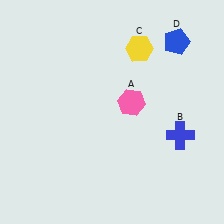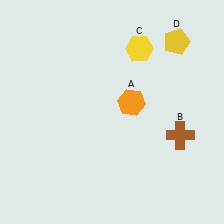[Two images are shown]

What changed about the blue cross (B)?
In Image 1, B is blue. In Image 2, it changed to brown.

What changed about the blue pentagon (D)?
In Image 1, D is blue. In Image 2, it changed to yellow.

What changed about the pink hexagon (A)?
In Image 1, A is pink. In Image 2, it changed to orange.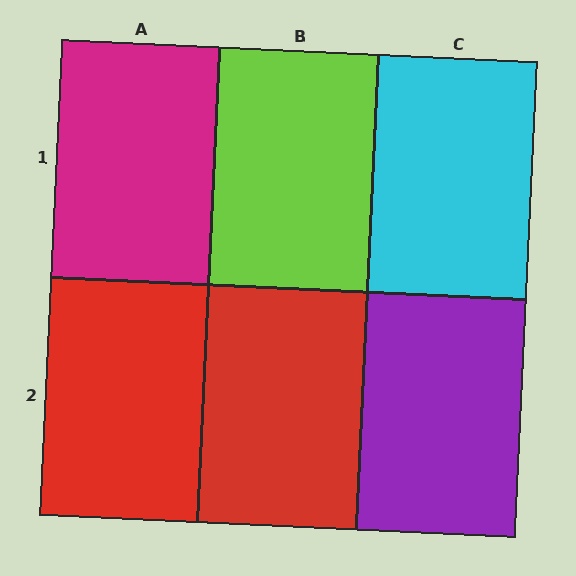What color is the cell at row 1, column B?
Lime.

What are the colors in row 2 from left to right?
Red, red, purple.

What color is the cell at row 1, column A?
Magenta.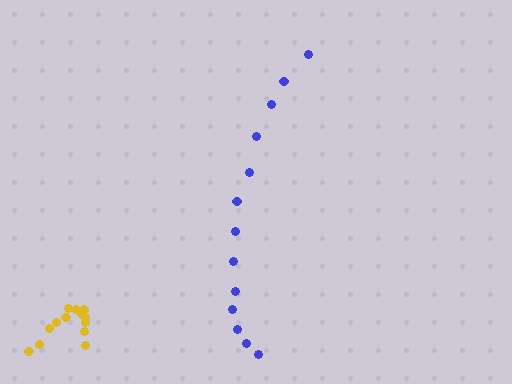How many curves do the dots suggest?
There are 2 distinct paths.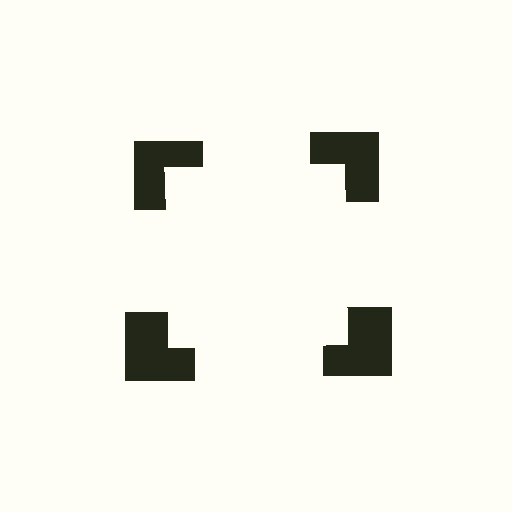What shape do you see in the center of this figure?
An illusory square — its edges are inferred from the aligned wedge cuts in the notched squares, not physically drawn.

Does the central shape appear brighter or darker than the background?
It typically appears slightly brighter than the background, even though no actual brightness change is drawn.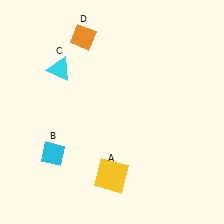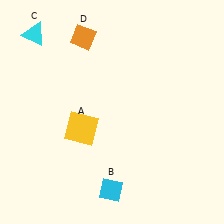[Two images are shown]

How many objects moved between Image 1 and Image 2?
3 objects moved between the two images.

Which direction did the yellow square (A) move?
The yellow square (A) moved up.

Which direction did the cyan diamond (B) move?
The cyan diamond (B) moved right.